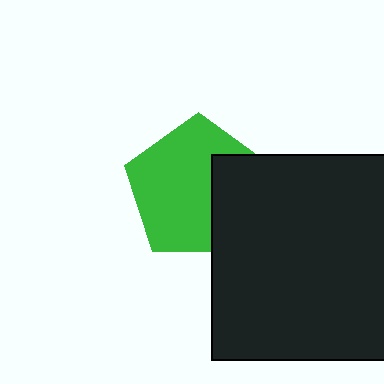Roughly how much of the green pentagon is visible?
Most of it is visible (roughly 68%).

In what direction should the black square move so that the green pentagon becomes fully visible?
The black square should move right. That is the shortest direction to clear the overlap and leave the green pentagon fully visible.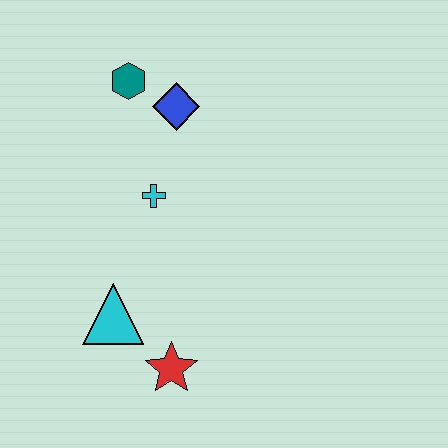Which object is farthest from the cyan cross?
The red star is farthest from the cyan cross.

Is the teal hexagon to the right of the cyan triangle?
Yes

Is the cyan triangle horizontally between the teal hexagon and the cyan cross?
No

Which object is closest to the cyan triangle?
The red star is closest to the cyan triangle.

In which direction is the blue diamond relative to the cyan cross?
The blue diamond is above the cyan cross.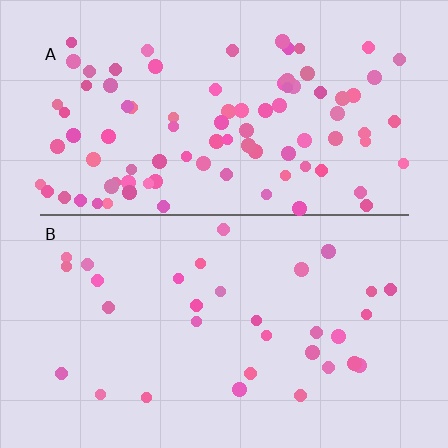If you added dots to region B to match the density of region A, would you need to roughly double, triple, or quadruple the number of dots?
Approximately triple.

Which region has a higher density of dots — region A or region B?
A (the top).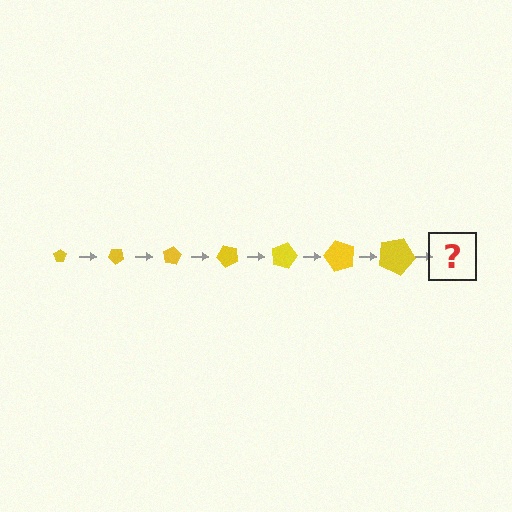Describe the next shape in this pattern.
It should be a pentagon, larger than the previous one and rotated 280 degrees from the start.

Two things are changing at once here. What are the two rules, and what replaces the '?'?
The two rules are that the pentagon grows larger each step and it rotates 40 degrees each step. The '?' should be a pentagon, larger than the previous one and rotated 280 degrees from the start.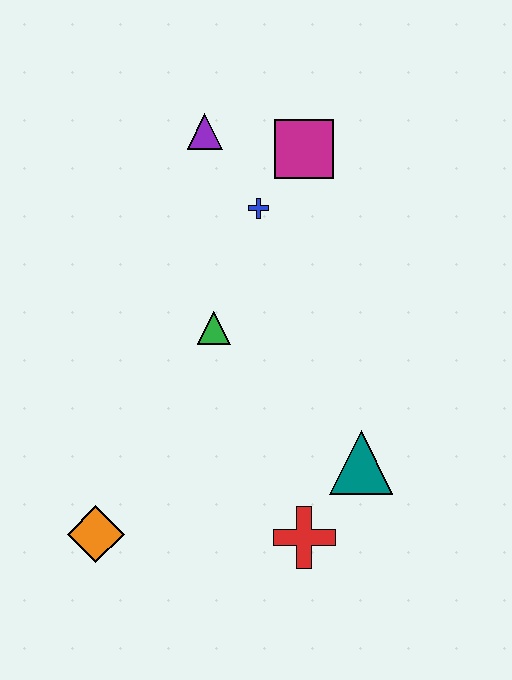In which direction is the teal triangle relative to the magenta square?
The teal triangle is below the magenta square.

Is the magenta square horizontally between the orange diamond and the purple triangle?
No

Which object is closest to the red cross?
The teal triangle is closest to the red cross.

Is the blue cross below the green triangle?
No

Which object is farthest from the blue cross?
The orange diamond is farthest from the blue cross.